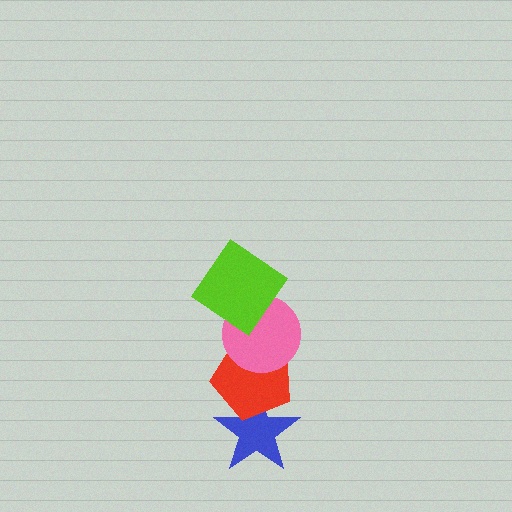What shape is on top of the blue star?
The red pentagon is on top of the blue star.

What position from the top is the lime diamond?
The lime diamond is 1st from the top.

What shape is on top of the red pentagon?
The pink circle is on top of the red pentagon.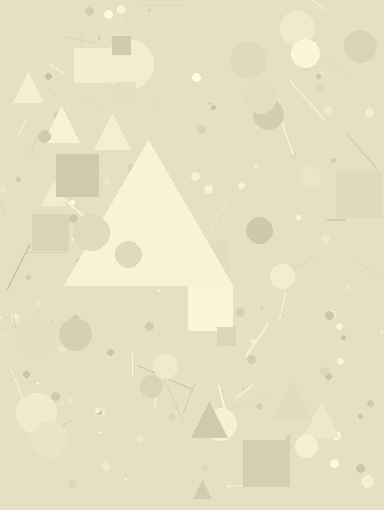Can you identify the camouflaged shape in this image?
The camouflaged shape is a triangle.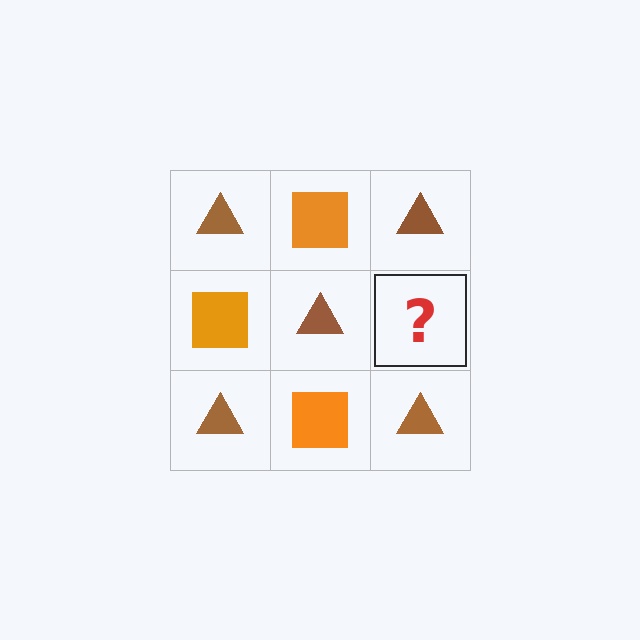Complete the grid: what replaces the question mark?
The question mark should be replaced with an orange square.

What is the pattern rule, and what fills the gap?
The rule is that it alternates brown triangle and orange square in a checkerboard pattern. The gap should be filled with an orange square.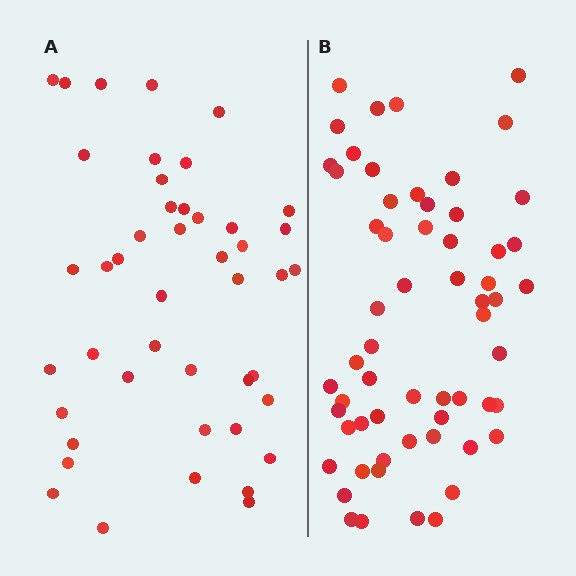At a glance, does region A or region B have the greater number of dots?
Region B (the right region) has more dots.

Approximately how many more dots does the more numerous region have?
Region B has approximately 15 more dots than region A.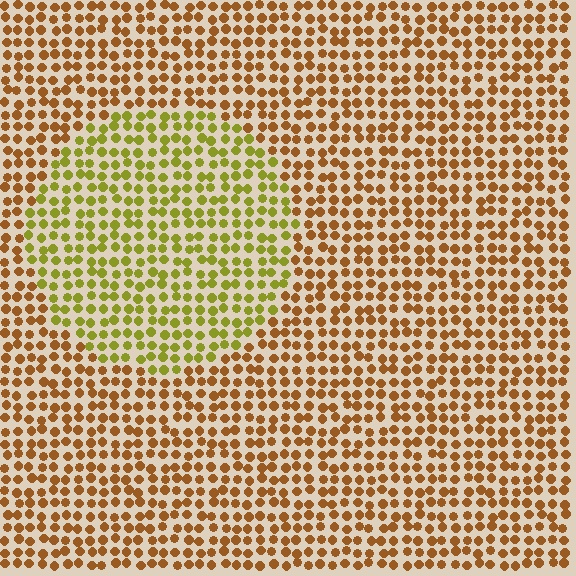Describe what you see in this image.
The image is filled with small brown elements in a uniform arrangement. A circle-shaped region is visible where the elements are tinted to a slightly different hue, forming a subtle color boundary.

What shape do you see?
I see a circle.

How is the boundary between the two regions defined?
The boundary is defined purely by a slight shift in hue (about 41 degrees). Spacing, size, and orientation are identical on both sides.